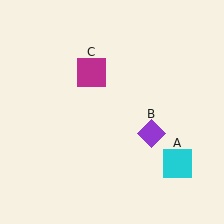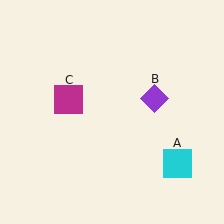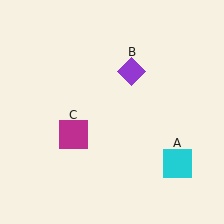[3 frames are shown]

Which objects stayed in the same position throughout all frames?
Cyan square (object A) remained stationary.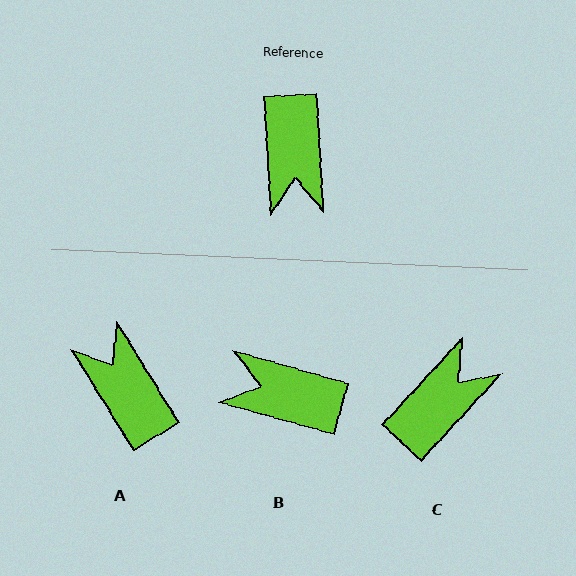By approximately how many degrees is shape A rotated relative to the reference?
Approximately 152 degrees clockwise.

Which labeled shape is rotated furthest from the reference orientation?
A, about 152 degrees away.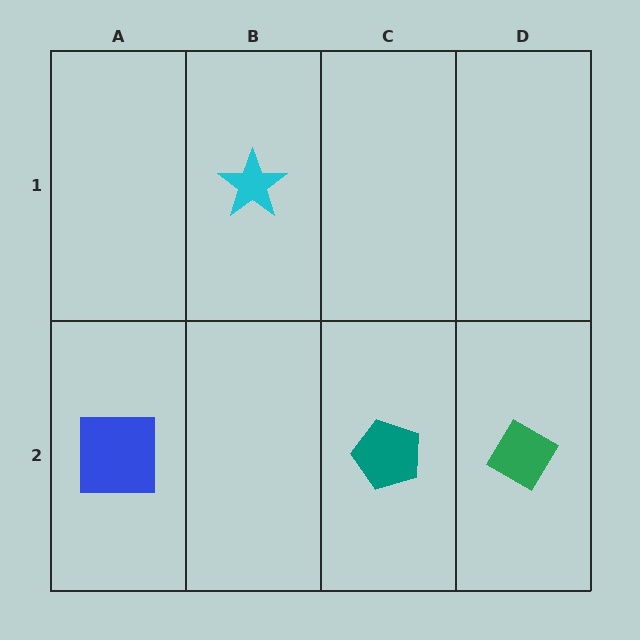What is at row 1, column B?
A cyan star.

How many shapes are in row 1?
1 shape.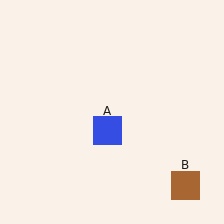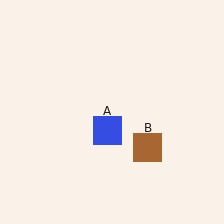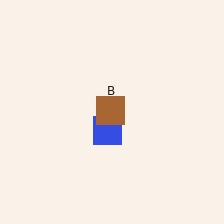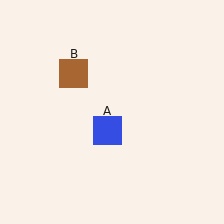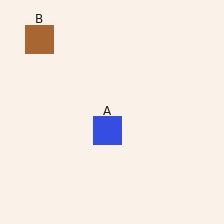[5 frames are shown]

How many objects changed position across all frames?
1 object changed position: brown square (object B).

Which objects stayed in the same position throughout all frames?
Blue square (object A) remained stationary.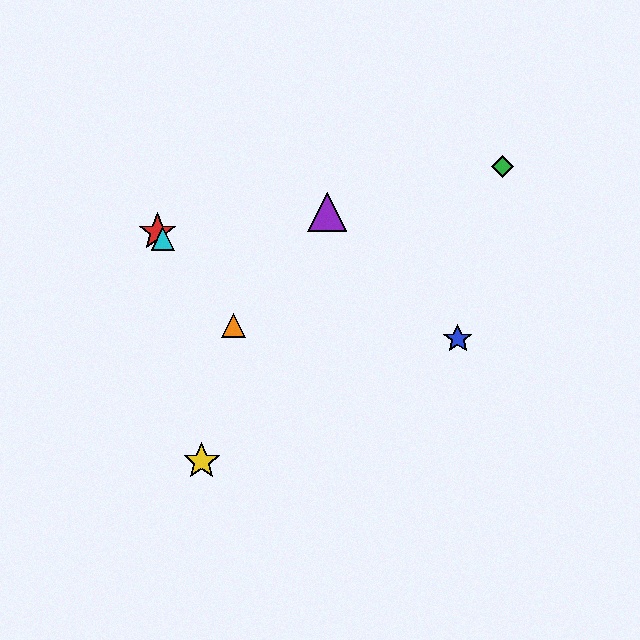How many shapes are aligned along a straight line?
3 shapes (the red star, the orange triangle, the cyan triangle) are aligned along a straight line.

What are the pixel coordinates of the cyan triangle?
The cyan triangle is at (163, 239).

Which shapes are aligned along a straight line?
The red star, the orange triangle, the cyan triangle are aligned along a straight line.